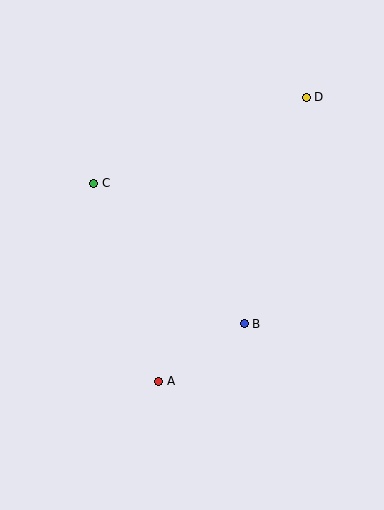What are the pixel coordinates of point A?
Point A is at (159, 381).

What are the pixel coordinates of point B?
Point B is at (244, 324).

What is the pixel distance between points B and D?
The distance between B and D is 235 pixels.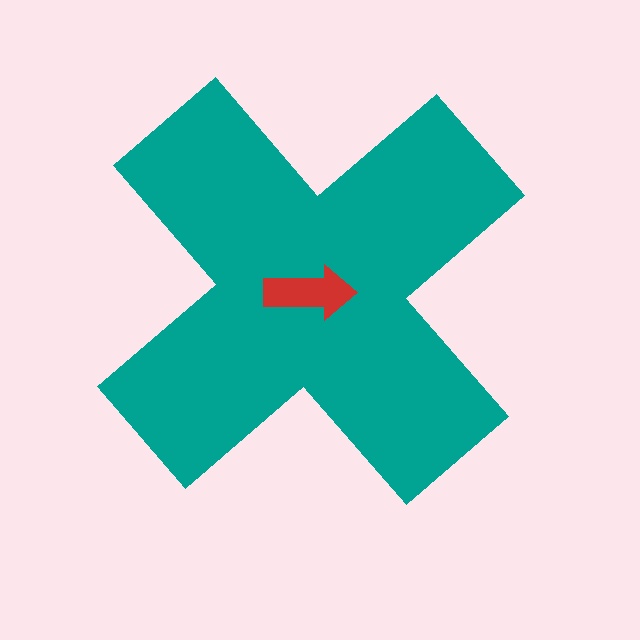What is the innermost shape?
The red arrow.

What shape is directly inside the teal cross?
The red arrow.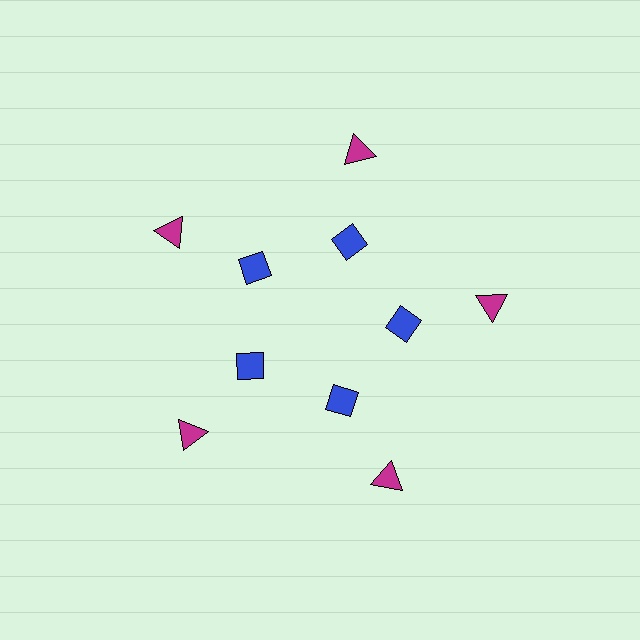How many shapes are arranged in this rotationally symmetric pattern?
There are 10 shapes, arranged in 5 groups of 2.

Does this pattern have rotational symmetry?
Yes, this pattern has 5-fold rotational symmetry. It looks the same after rotating 72 degrees around the center.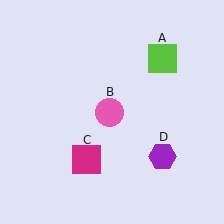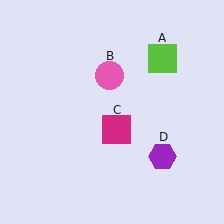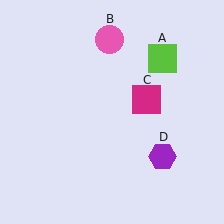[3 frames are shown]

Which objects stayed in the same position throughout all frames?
Lime square (object A) and purple hexagon (object D) remained stationary.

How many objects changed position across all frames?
2 objects changed position: pink circle (object B), magenta square (object C).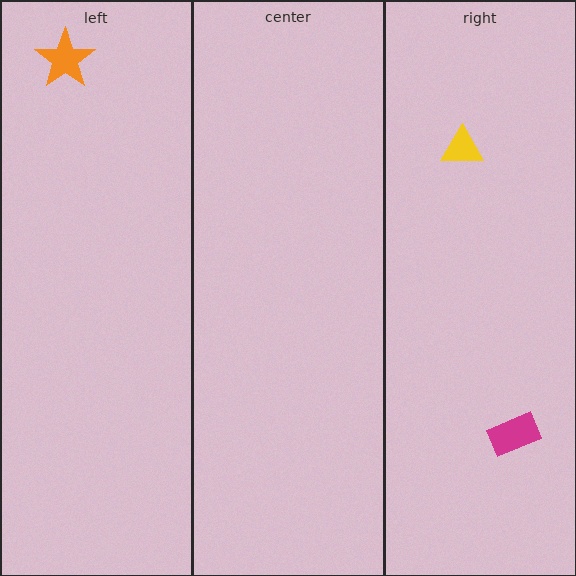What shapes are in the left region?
The orange star.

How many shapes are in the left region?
1.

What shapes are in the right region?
The yellow triangle, the magenta rectangle.